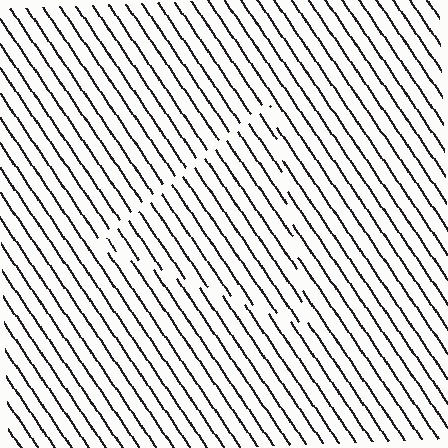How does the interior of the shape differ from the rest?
The interior of the shape contains the same grating, shifted by half a period — the contour is defined by the phase discontinuity where line-ends from the inner and outer gratings abut.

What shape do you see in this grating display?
An illusory triangle. The interior of the shape contains the same grating, shifted by half a period — the contour is defined by the phase discontinuity where line-ends from the inner and outer gratings abut.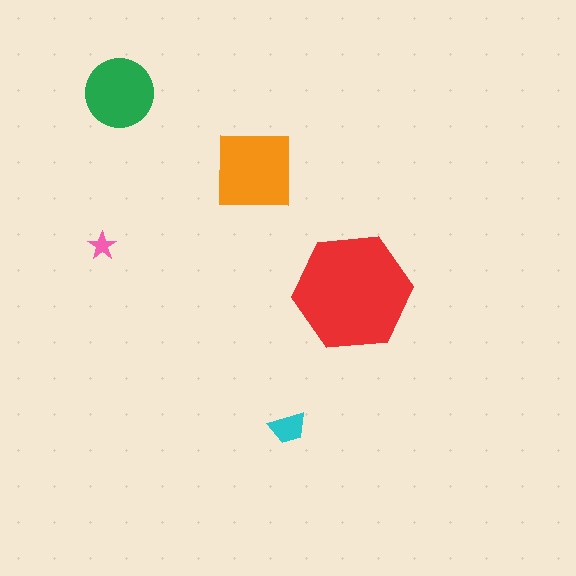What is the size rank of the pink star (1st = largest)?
5th.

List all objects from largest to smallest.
The red hexagon, the orange square, the green circle, the cyan trapezoid, the pink star.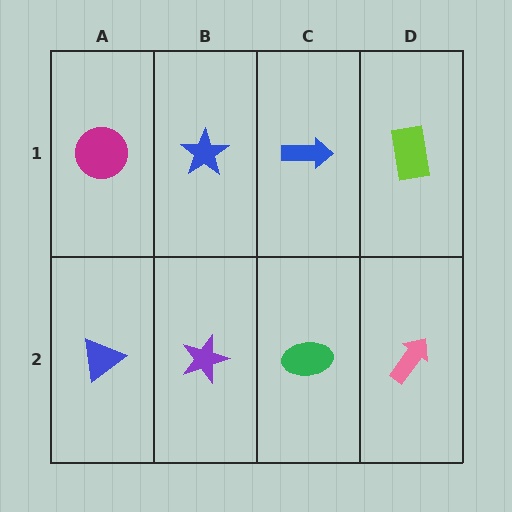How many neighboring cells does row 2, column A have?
2.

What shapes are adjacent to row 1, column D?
A pink arrow (row 2, column D), a blue arrow (row 1, column C).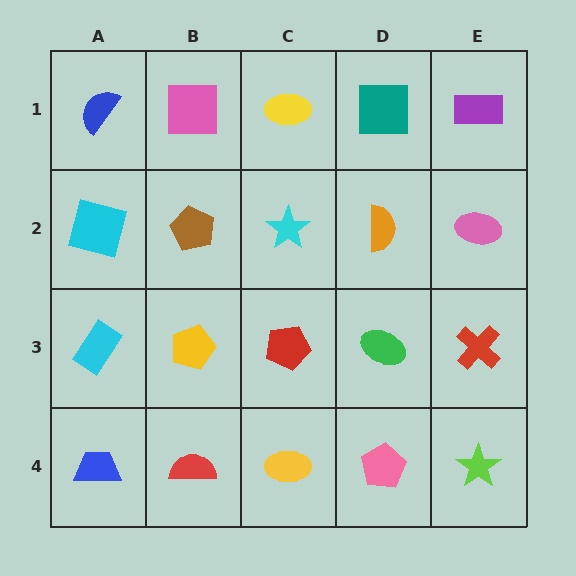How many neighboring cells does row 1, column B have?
3.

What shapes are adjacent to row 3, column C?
A cyan star (row 2, column C), a yellow ellipse (row 4, column C), a yellow pentagon (row 3, column B), a green ellipse (row 3, column D).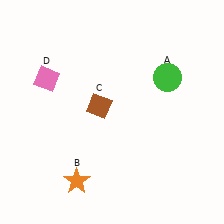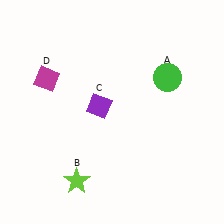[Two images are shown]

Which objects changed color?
B changed from orange to lime. C changed from brown to purple. D changed from pink to magenta.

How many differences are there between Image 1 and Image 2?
There are 3 differences between the two images.